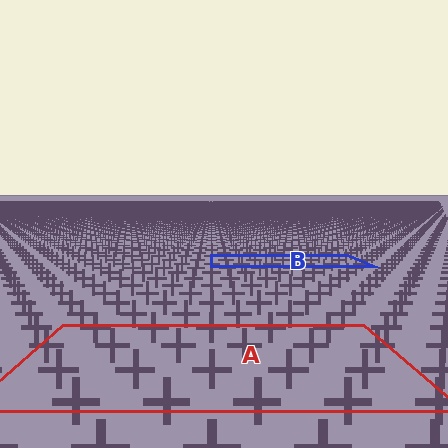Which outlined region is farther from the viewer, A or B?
Region B is farther from the viewer — the texture elements inside it appear smaller and more densely packed.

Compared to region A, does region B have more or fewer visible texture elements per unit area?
Region B has more texture elements per unit area — they are packed more densely because it is farther away.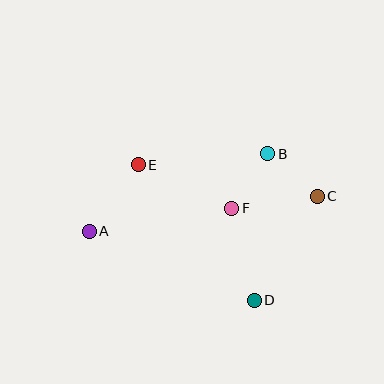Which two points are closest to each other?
Points B and C are closest to each other.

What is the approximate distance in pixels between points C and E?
The distance between C and E is approximately 182 pixels.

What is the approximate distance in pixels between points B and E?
The distance between B and E is approximately 130 pixels.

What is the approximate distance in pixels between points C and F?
The distance between C and F is approximately 86 pixels.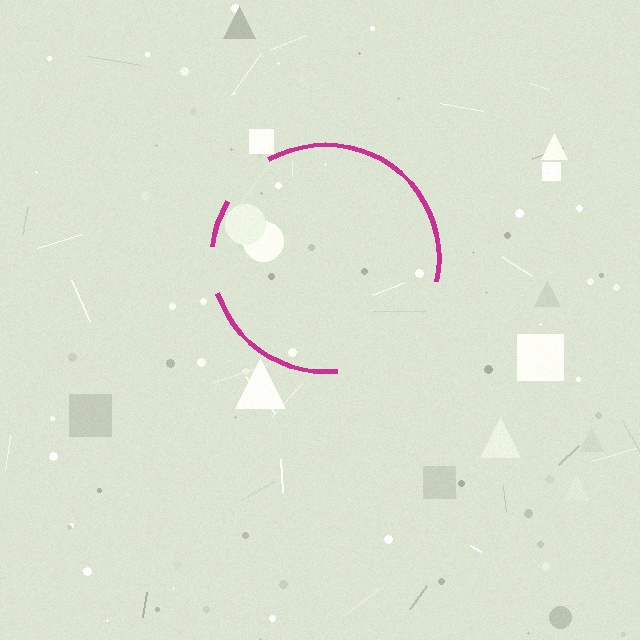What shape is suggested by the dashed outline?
The dashed outline suggests a circle.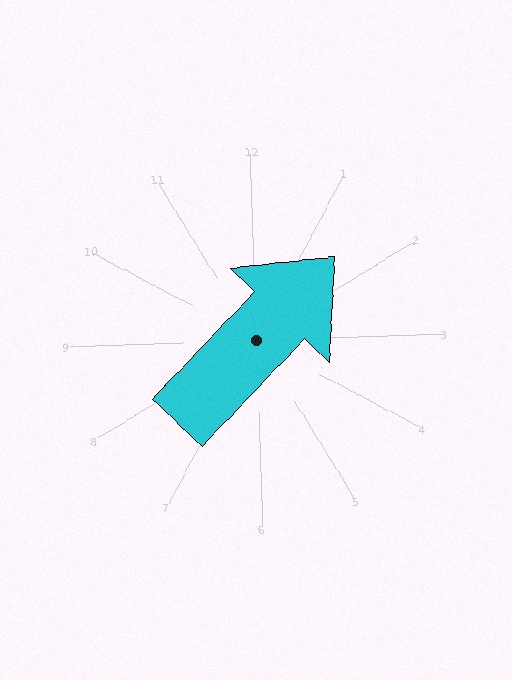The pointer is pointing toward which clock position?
Roughly 2 o'clock.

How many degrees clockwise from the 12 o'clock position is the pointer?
Approximately 45 degrees.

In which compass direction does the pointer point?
Northeast.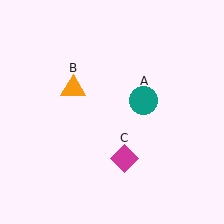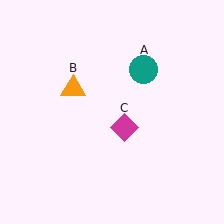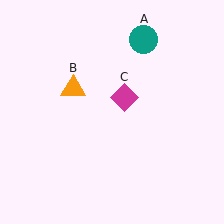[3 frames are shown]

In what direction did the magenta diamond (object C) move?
The magenta diamond (object C) moved up.